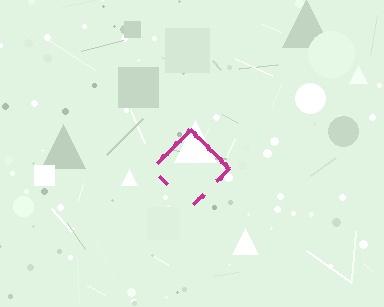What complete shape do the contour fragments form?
The contour fragments form a diamond.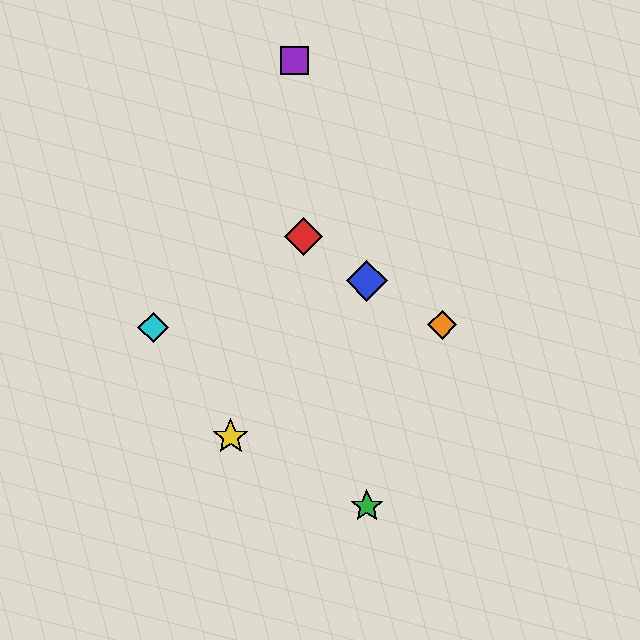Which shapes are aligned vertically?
The blue diamond, the green star are aligned vertically.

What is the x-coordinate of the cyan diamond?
The cyan diamond is at x≈153.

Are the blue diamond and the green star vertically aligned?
Yes, both are at x≈367.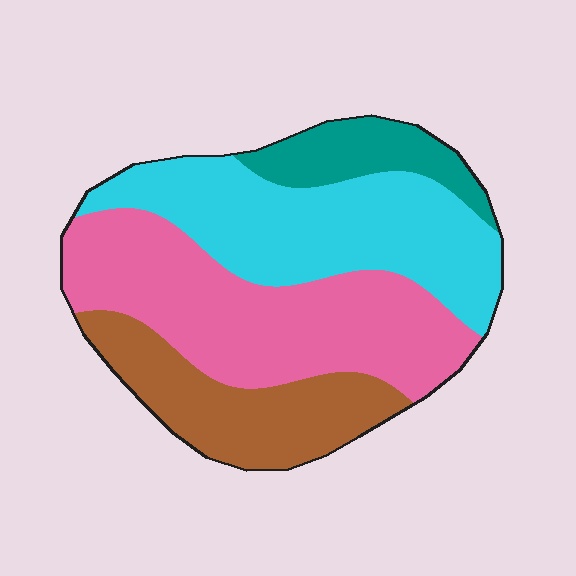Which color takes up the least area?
Teal, at roughly 10%.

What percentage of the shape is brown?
Brown takes up about one fifth (1/5) of the shape.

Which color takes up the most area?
Pink, at roughly 35%.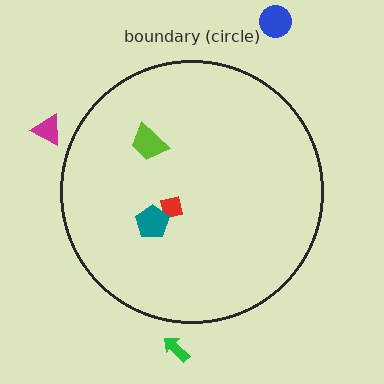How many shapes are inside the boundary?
3 inside, 3 outside.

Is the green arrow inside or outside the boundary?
Outside.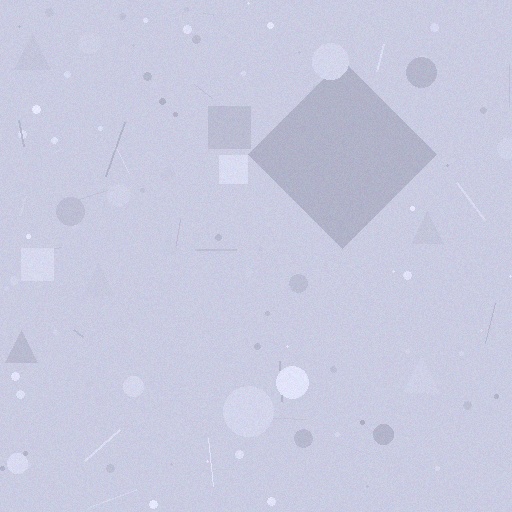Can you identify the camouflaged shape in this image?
The camouflaged shape is a diamond.